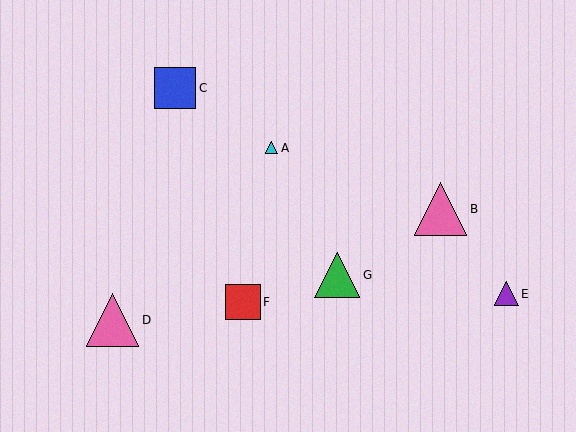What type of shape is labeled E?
Shape E is a purple triangle.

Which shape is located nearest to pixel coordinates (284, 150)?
The cyan triangle (labeled A) at (271, 148) is nearest to that location.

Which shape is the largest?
The pink triangle (labeled B) is the largest.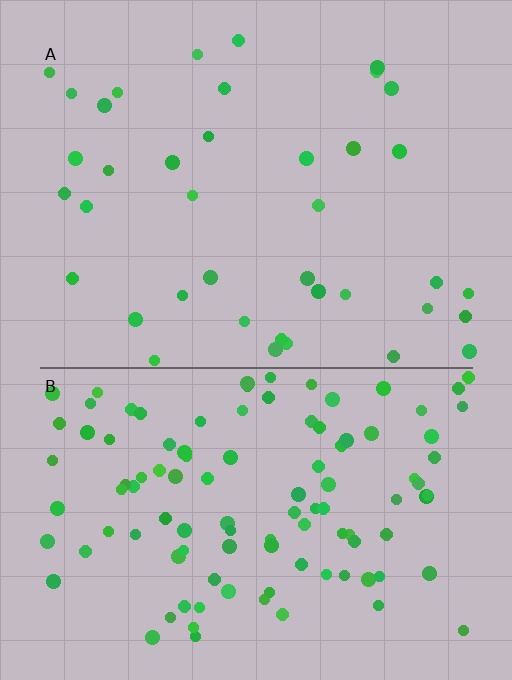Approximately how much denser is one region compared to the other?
Approximately 2.8× — region B over region A.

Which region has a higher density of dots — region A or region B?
B (the bottom).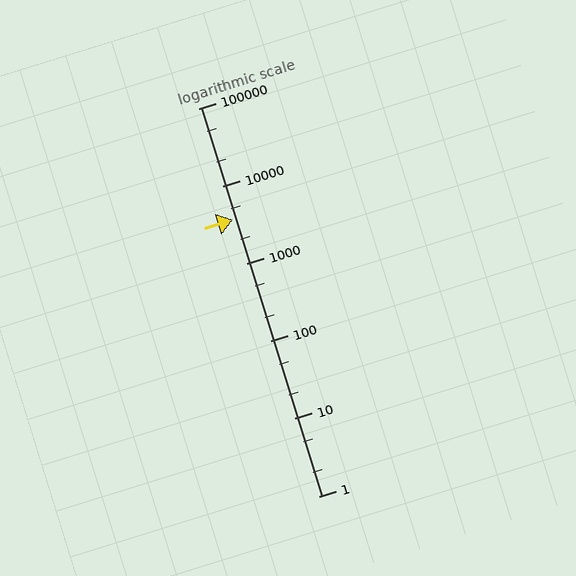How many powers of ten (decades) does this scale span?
The scale spans 5 decades, from 1 to 100000.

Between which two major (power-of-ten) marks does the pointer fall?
The pointer is between 1000 and 10000.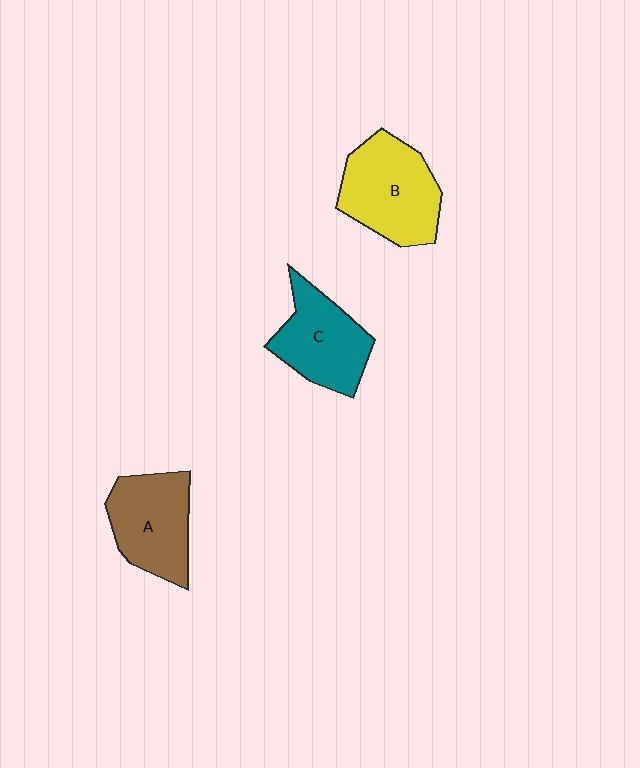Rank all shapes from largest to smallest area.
From largest to smallest: B (yellow), A (brown), C (teal).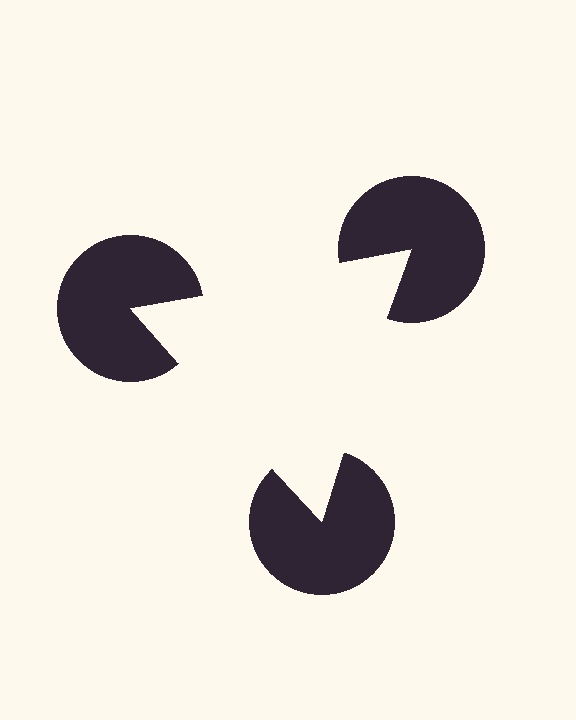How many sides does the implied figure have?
3 sides.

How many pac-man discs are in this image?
There are 3 — one at each vertex of the illusory triangle.